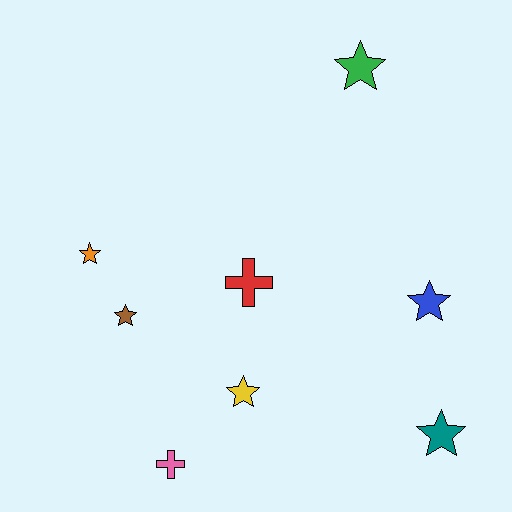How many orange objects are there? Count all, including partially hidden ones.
There is 1 orange object.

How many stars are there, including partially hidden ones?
There are 6 stars.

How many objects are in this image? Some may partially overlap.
There are 8 objects.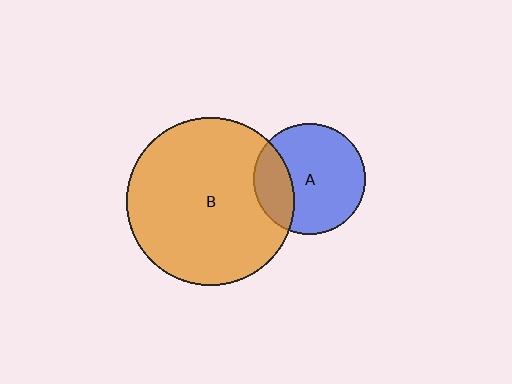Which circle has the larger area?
Circle B (orange).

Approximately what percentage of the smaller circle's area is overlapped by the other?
Approximately 25%.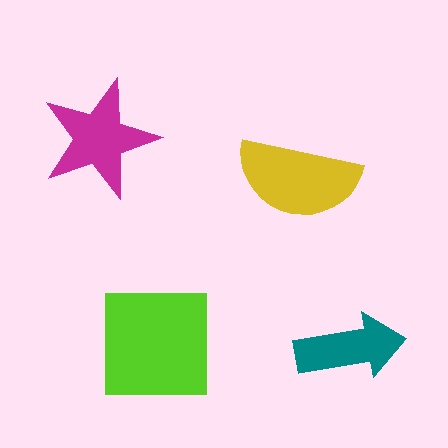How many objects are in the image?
There are 4 objects in the image.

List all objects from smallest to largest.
The teal arrow, the magenta star, the yellow semicircle, the lime square.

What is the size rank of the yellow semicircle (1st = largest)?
2nd.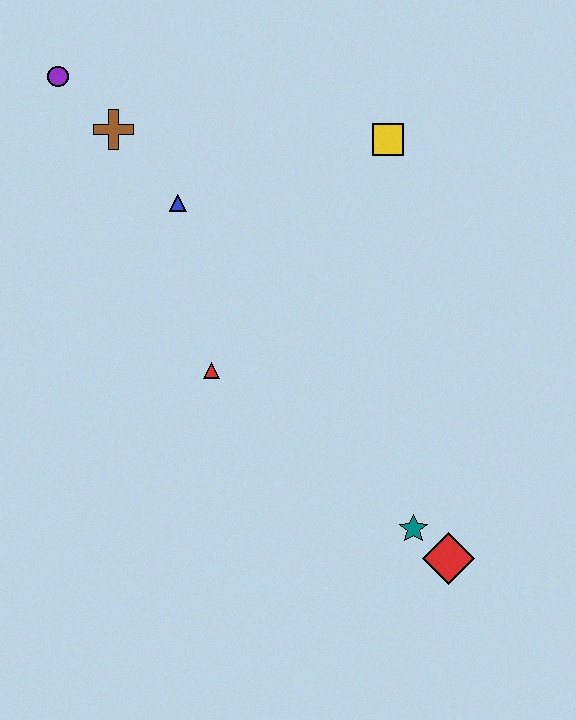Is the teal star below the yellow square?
Yes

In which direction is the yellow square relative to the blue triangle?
The yellow square is to the right of the blue triangle.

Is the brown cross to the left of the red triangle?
Yes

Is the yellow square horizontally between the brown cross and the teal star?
Yes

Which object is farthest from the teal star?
The purple circle is farthest from the teal star.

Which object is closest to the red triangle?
The blue triangle is closest to the red triangle.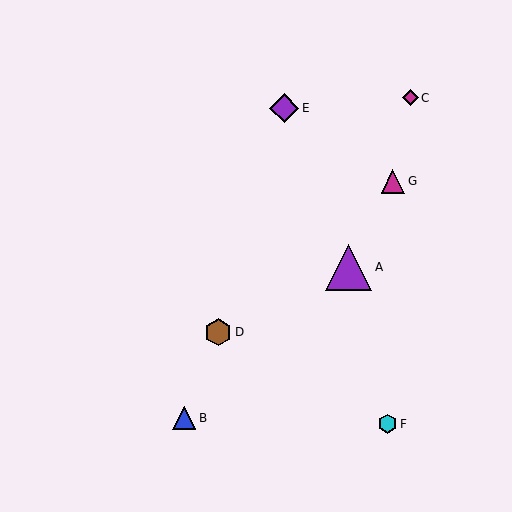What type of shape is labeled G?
Shape G is a magenta triangle.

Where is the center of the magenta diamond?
The center of the magenta diamond is at (410, 98).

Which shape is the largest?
The purple triangle (labeled A) is the largest.